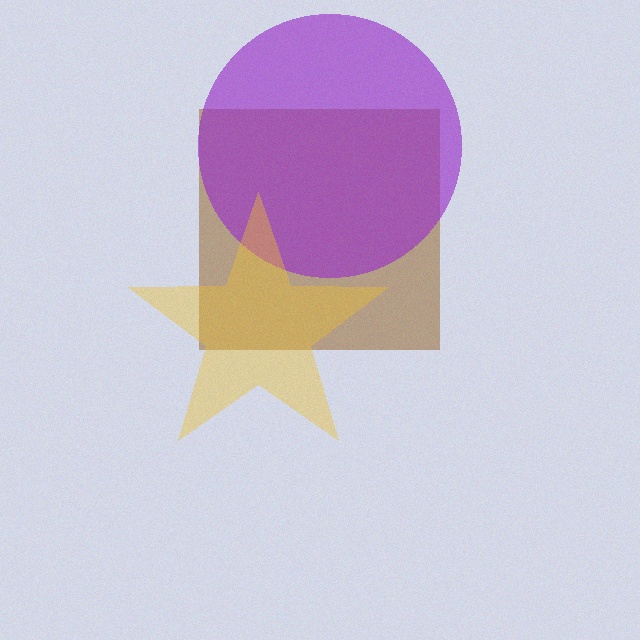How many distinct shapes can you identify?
There are 3 distinct shapes: a brown square, a purple circle, a yellow star.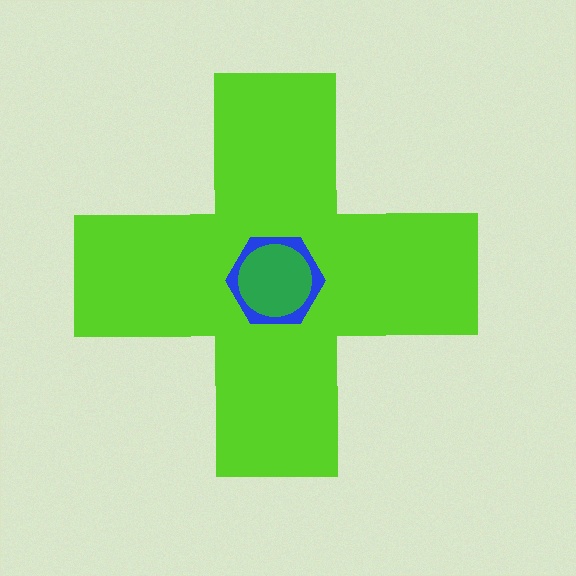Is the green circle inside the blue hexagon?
Yes.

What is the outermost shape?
The lime cross.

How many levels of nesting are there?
3.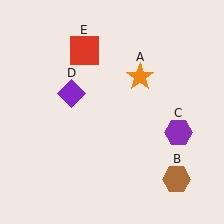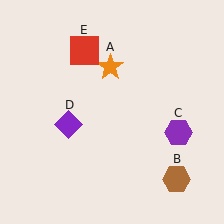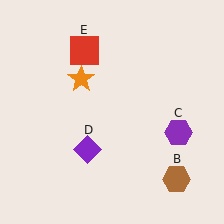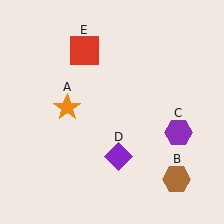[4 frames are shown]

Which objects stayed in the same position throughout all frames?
Brown hexagon (object B) and purple hexagon (object C) and red square (object E) remained stationary.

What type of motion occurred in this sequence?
The orange star (object A), purple diamond (object D) rotated counterclockwise around the center of the scene.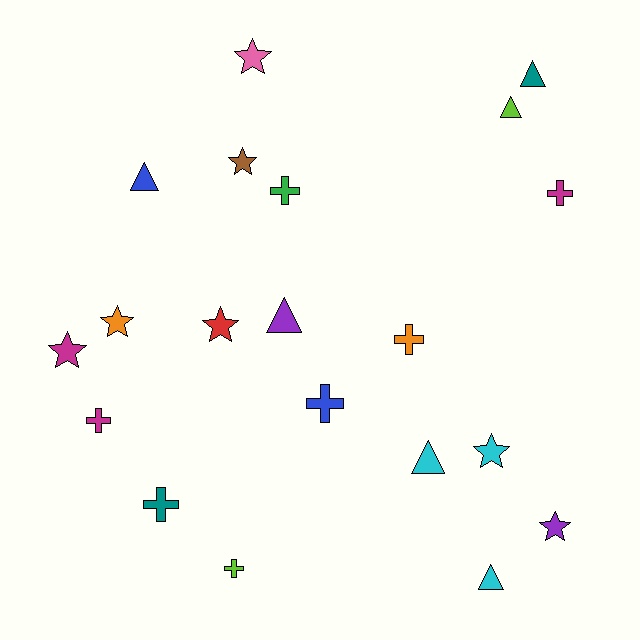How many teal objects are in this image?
There are 2 teal objects.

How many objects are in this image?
There are 20 objects.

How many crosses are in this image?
There are 7 crosses.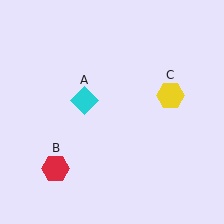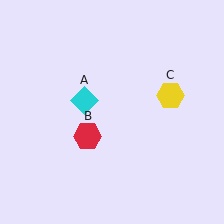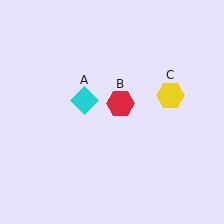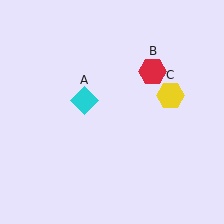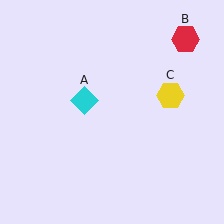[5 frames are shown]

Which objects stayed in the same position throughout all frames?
Cyan diamond (object A) and yellow hexagon (object C) remained stationary.